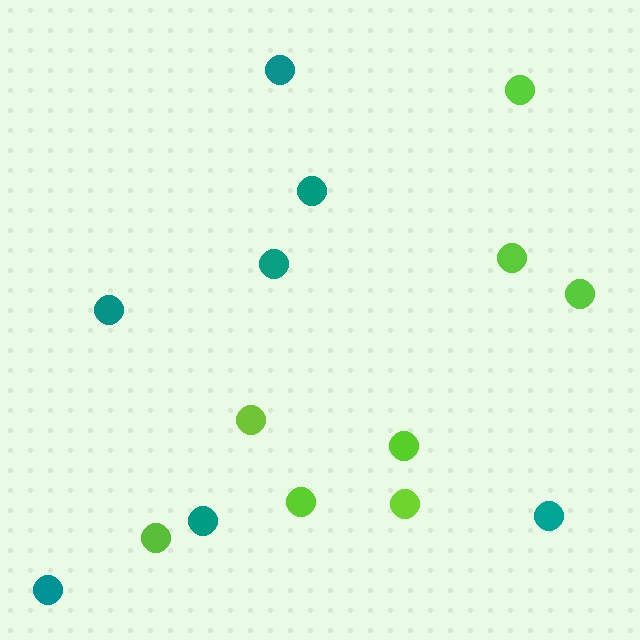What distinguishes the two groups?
There are 2 groups: one group of teal circles (7) and one group of lime circles (8).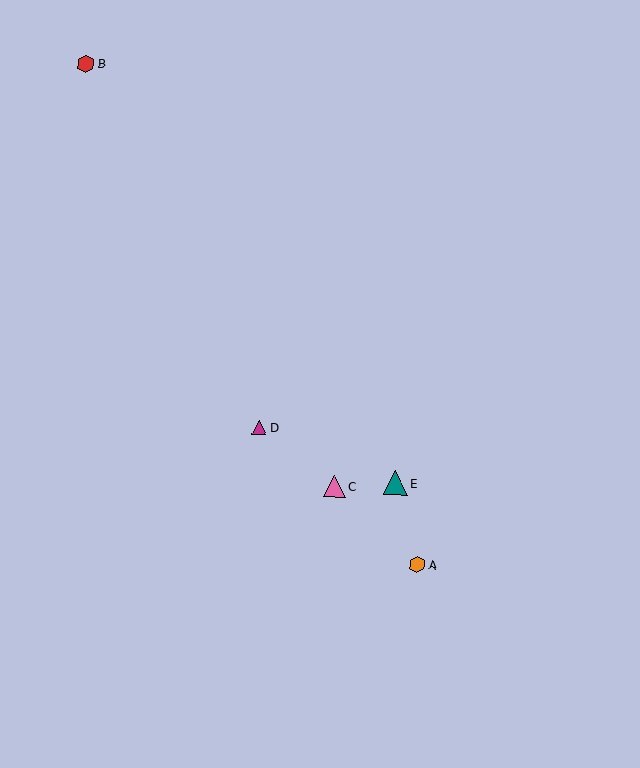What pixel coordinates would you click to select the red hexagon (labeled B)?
Click at (86, 63) to select the red hexagon B.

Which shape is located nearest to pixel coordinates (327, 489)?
The pink triangle (labeled C) at (334, 487) is nearest to that location.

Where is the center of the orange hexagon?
The center of the orange hexagon is at (417, 565).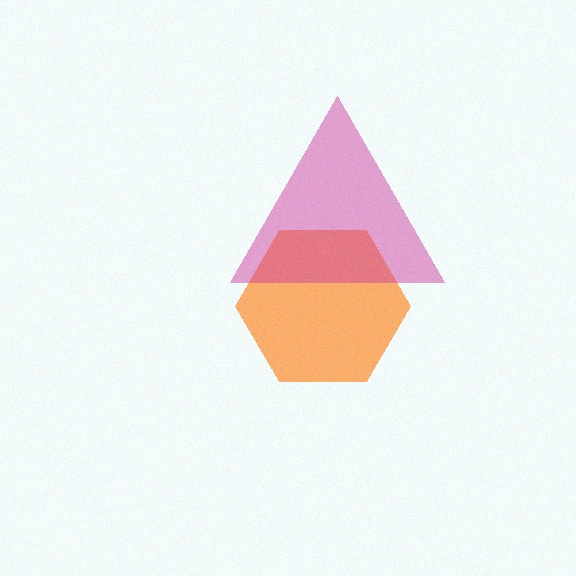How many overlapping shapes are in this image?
There are 2 overlapping shapes in the image.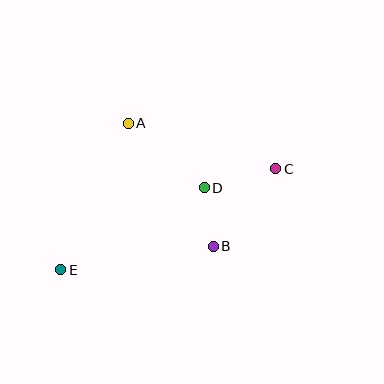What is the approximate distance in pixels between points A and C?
The distance between A and C is approximately 154 pixels.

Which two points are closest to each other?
Points B and D are closest to each other.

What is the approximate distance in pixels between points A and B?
The distance between A and B is approximately 149 pixels.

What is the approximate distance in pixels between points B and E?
The distance between B and E is approximately 155 pixels.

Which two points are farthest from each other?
Points C and E are farthest from each other.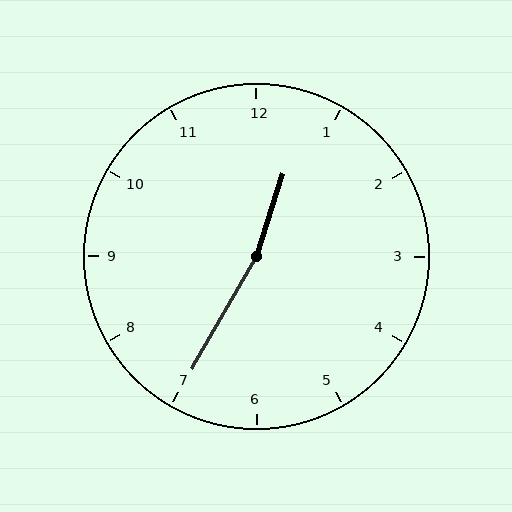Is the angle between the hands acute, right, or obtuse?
It is obtuse.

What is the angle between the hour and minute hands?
Approximately 168 degrees.